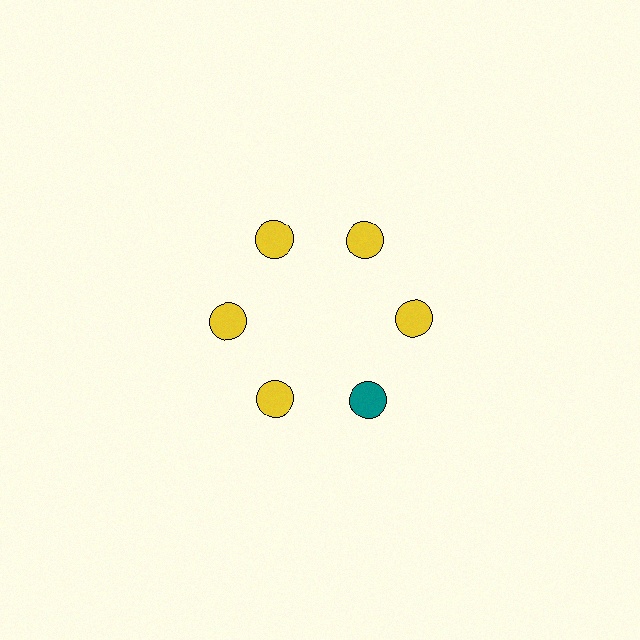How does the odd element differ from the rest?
It has a different color: teal instead of yellow.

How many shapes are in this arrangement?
There are 6 shapes arranged in a ring pattern.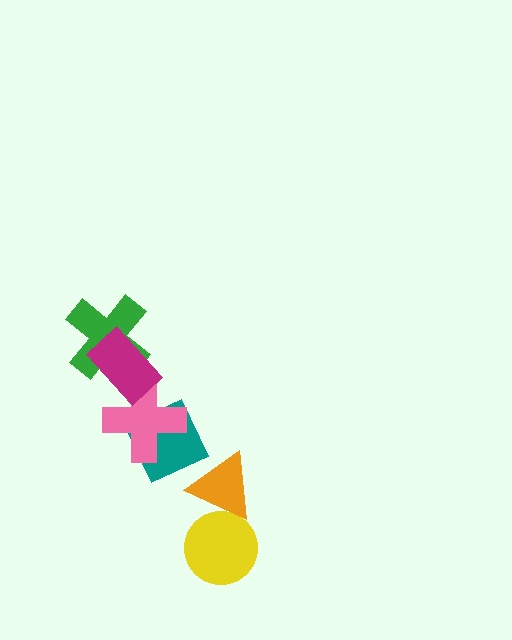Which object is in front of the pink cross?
The magenta rectangle is in front of the pink cross.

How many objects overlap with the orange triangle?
2 objects overlap with the orange triangle.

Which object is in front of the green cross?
The magenta rectangle is in front of the green cross.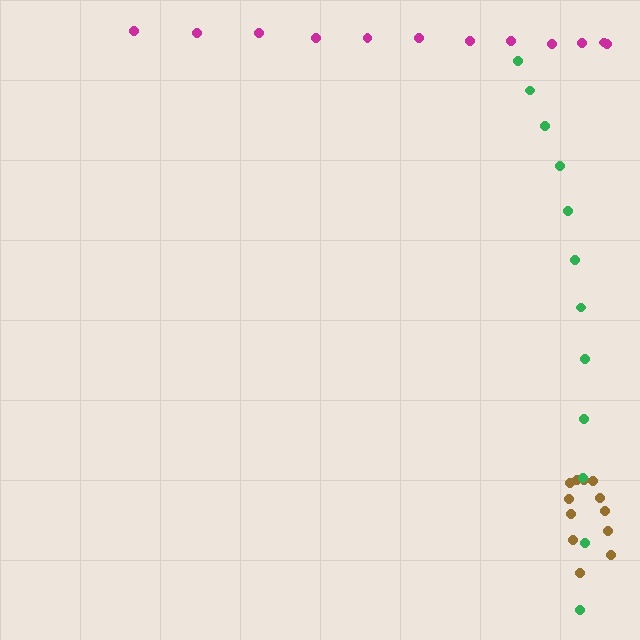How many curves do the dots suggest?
There are 3 distinct paths.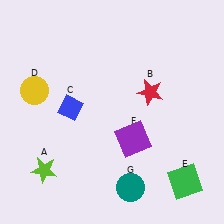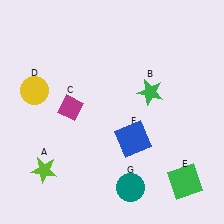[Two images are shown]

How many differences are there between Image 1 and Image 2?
There are 3 differences between the two images.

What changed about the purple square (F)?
In Image 1, F is purple. In Image 2, it changed to blue.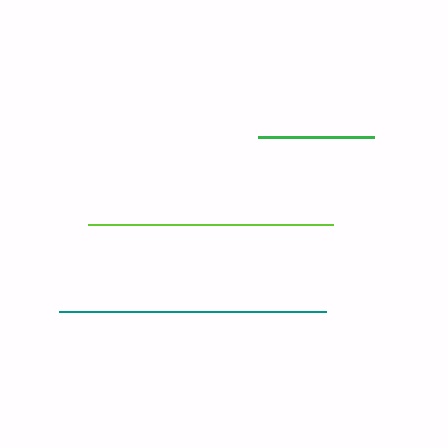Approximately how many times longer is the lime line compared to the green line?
The lime line is approximately 2.1 times the length of the green line.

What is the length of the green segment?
The green segment is approximately 116 pixels long.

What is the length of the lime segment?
The lime segment is approximately 245 pixels long.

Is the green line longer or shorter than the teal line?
The teal line is longer than the green line.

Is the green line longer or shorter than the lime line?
The lime line is longer than the green line.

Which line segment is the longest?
The teal line is the longest at approximately 267 pixels.